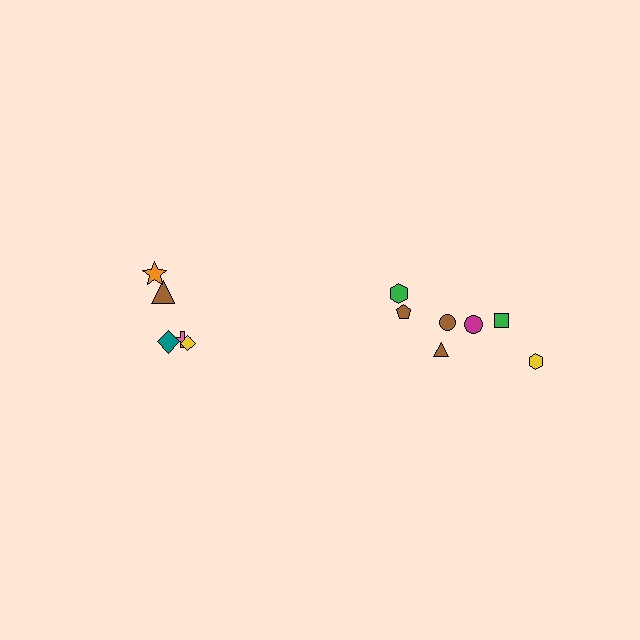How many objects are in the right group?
There are 7 objects.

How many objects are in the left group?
There are 5 objects.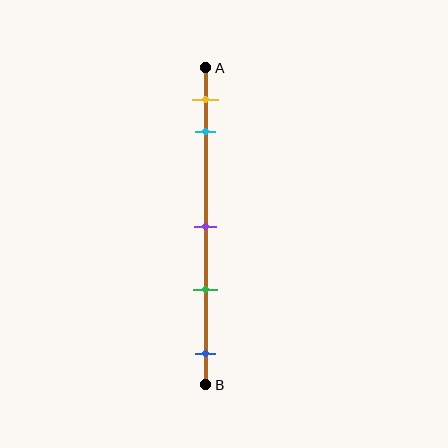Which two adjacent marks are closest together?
The yellow and cyan marks are the closest adjacent pair.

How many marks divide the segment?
There are 5 marks dividing the segment.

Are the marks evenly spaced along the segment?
No, the marks are not evenly spaced.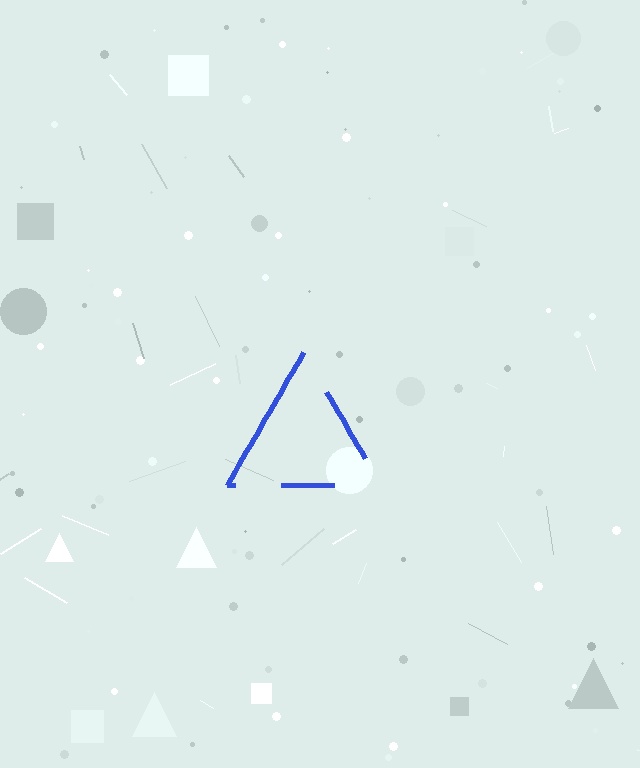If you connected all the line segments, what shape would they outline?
They would outline a triangle.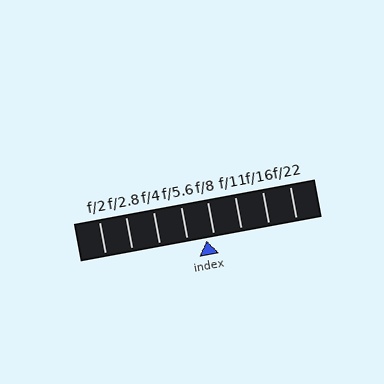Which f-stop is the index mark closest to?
The index mark is closest to f/8.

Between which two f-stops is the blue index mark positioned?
The index mark is between f/5.6 and f/8.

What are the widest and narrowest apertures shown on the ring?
The widest aperture shown is f/2 and the narrowest is f/22.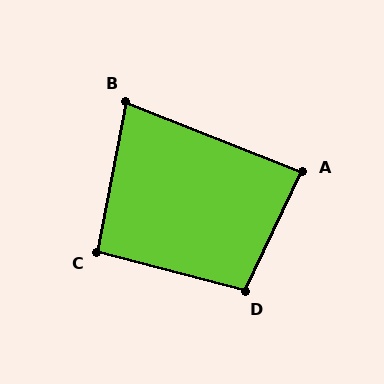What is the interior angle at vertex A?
Approximately 86 degrees (approximately right).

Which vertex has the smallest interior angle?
B, at approximately 79 degrees.